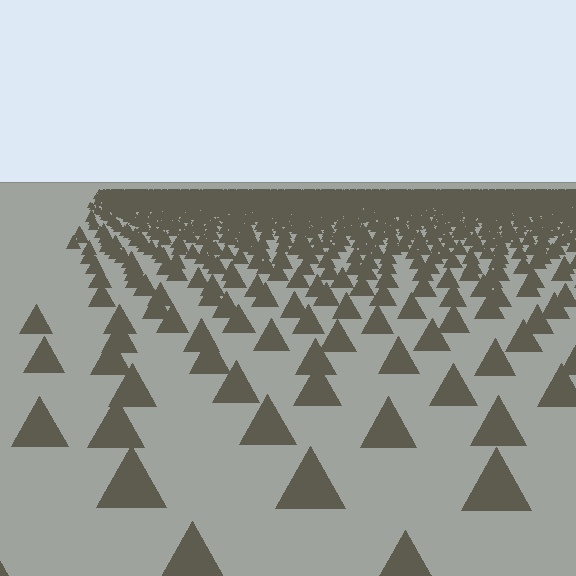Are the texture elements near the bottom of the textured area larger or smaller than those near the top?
Larger. Near the bottom, elements are closer to the viewer and appear at a bigger on-screen size.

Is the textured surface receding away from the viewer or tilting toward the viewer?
The surface is receding away from the viewer. Texture elements get smaller and denser toward the top.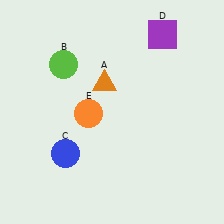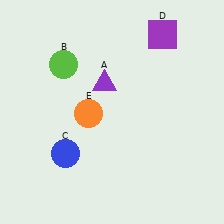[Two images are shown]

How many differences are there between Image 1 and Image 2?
There is 1 difference between the two images.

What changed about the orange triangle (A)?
In Image 1, A is orange. In Image 2, it changed to purple.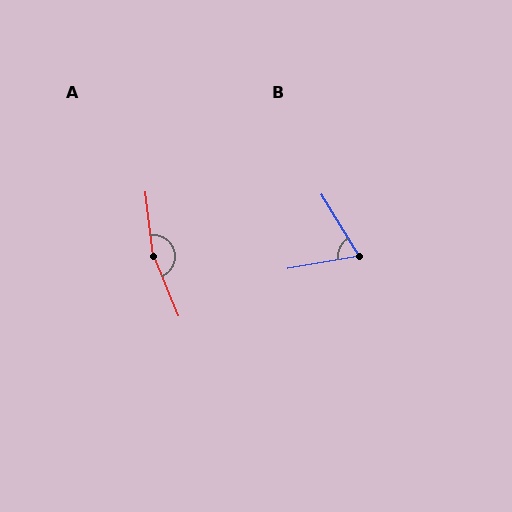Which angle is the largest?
A, at approximately 164 degrees.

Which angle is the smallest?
B, at approximately 68 degrees.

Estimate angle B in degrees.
Approximately 68 degrees.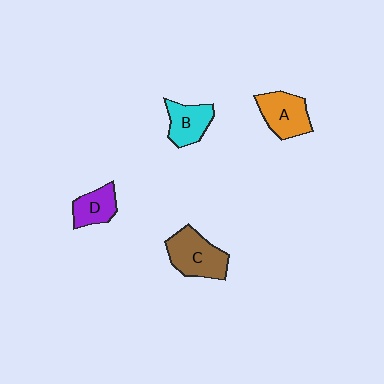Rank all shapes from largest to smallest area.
From largest to smallest: C (brown), A (orange), B (cyan), D (purple).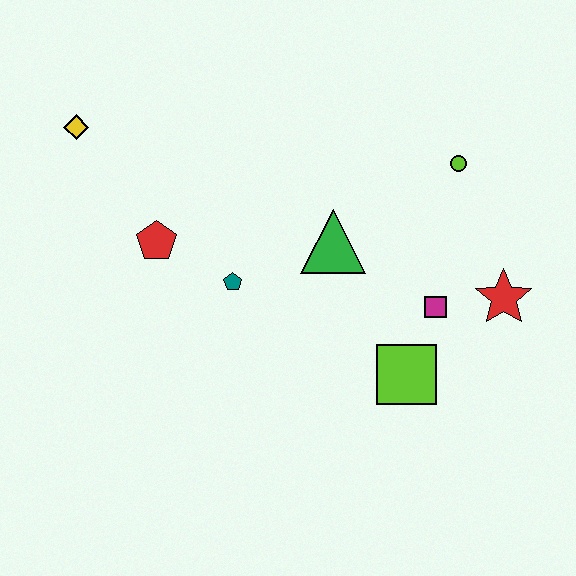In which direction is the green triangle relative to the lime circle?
The green triangle is to the left of the lime circle.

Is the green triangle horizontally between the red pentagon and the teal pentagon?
No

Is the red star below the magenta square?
No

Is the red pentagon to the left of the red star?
Yes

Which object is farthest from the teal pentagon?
The red star is farthest from the teal pentagon.